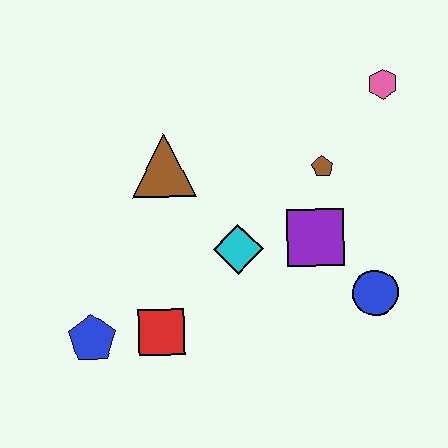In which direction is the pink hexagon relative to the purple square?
The pink hexagon is above the purple square.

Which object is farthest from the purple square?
The blue pentagon is farthest from the purple square.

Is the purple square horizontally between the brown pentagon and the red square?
Yes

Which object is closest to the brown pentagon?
The purple square is closest to the brown pentagon.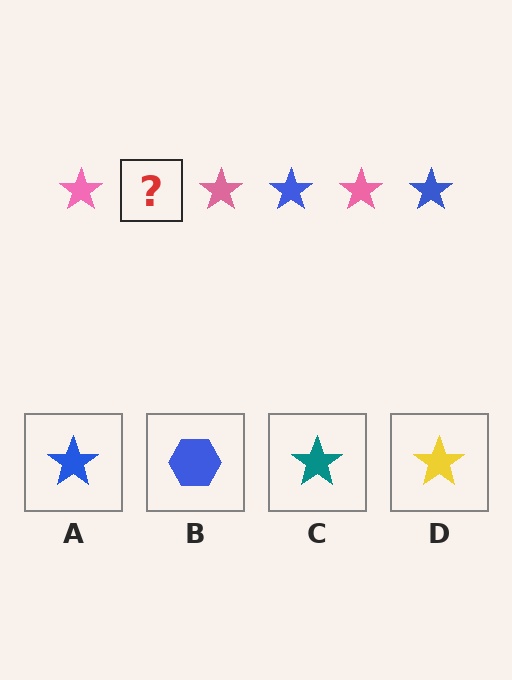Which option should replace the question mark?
Option A.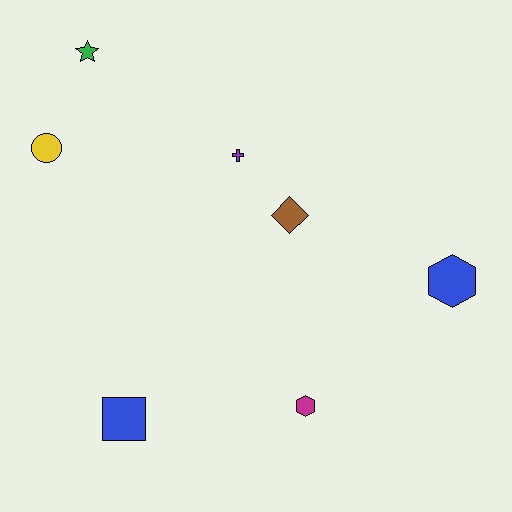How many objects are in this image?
There are 7 objects.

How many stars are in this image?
There is 1 star.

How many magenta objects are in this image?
There is 1 magenta object.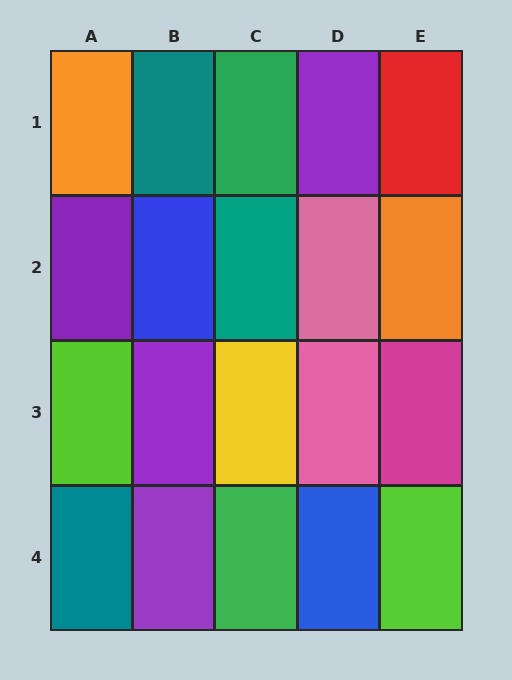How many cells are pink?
2 cells are pink.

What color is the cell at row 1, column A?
Orange.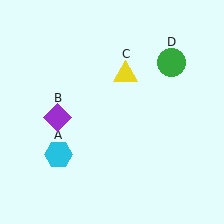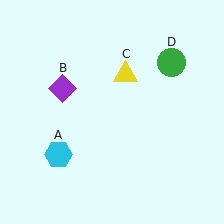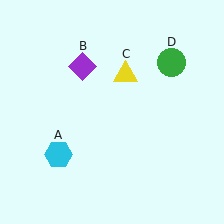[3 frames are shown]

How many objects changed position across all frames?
1 object changed position: purple diamond (object B).